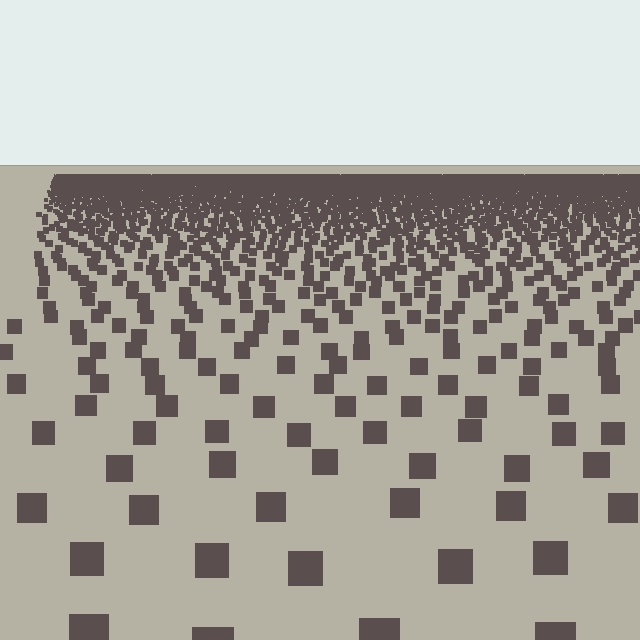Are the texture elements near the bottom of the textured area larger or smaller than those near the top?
Larger. Near the bottom, elements are closer to the viewer and appear at a bigger on-screen size.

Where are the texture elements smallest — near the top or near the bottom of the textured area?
Near the top.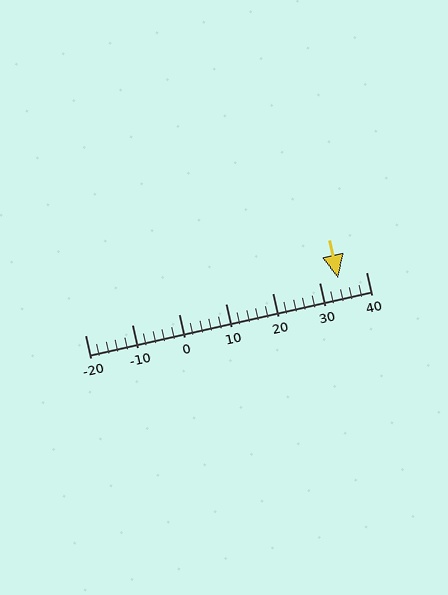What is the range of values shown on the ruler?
The ruler shows values from -20 to 40.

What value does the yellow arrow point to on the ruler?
The yellow arrow points to approximately 34.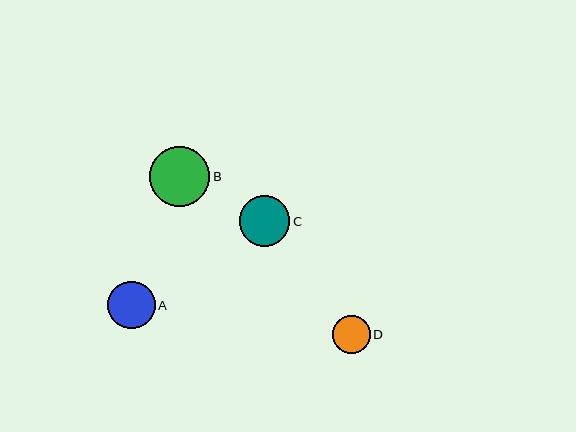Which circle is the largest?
Circle B is the largest with a size of approximately 60 pixels.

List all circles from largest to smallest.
From largest to smallest: B, C, A, D.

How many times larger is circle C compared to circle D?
Circle C is approximately 1.3 times the size of circle D.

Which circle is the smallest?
Circle D is the smallest with a size of approximately 38 pixels.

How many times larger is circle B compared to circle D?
Circle B is approximately 1.6 times the size of circle D.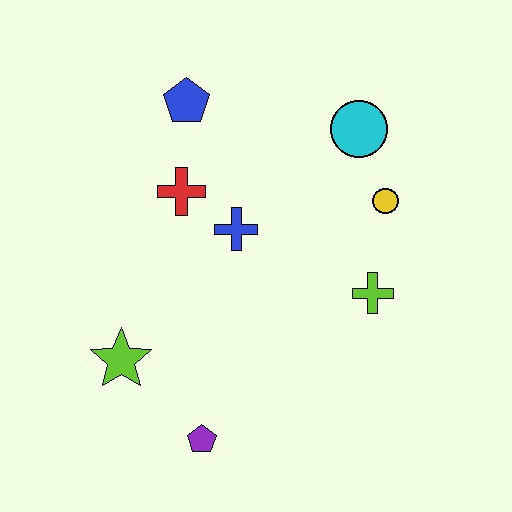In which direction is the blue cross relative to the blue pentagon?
The blue cross is below the blue pentagon.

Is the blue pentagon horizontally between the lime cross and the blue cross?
No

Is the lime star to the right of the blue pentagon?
No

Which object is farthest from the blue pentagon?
The purple pentagon is farthest from the blue pentagon.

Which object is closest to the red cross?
The blue cross is closest to the red cross.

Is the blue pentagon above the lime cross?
Yes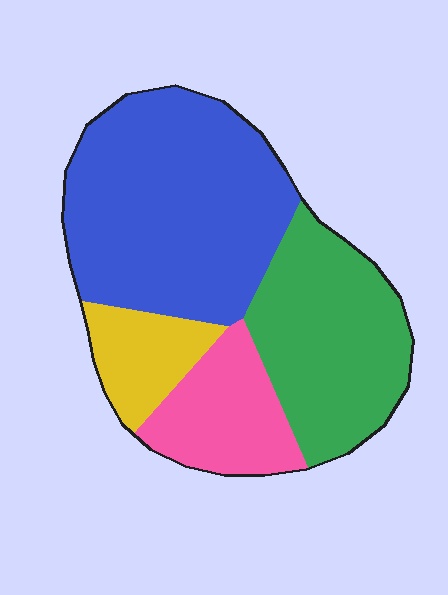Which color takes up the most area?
Blue, at roughly 45%.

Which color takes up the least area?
Yellow, at roughly 10%.